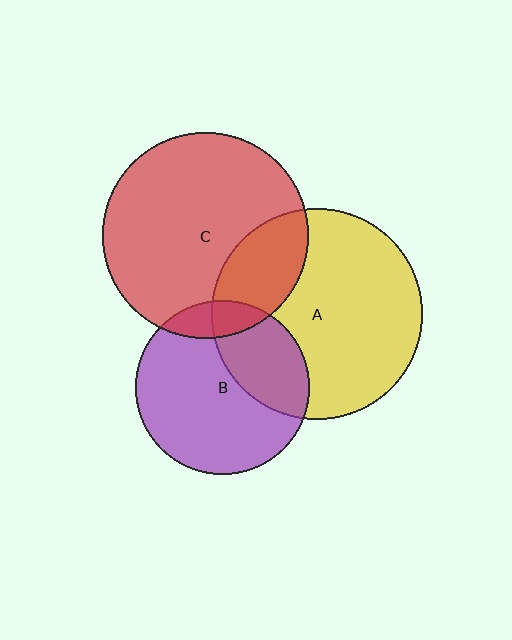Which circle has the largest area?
Circle A (yellow).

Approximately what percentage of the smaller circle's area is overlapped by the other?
Approximately 25%.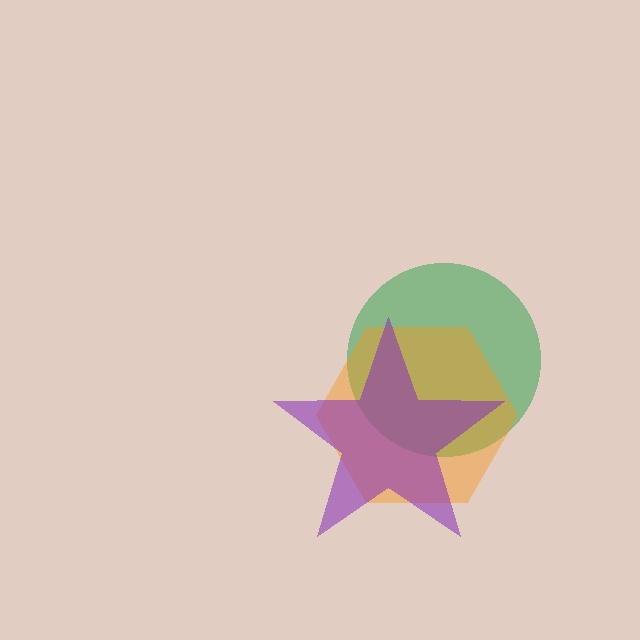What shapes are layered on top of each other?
The layered shapes are: a green circle, an orange hexagon, a purple star.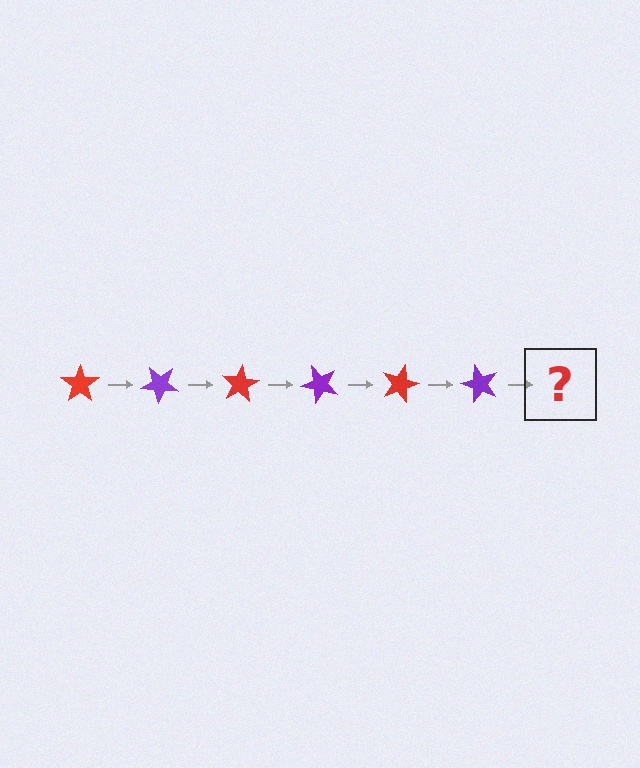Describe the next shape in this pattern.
It should be a red star, rotated 240 degrees from the start.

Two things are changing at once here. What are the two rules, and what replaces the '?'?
The two rules are that it rotates 40 degrees each step and the color cycles through red and purple. The '?' should be a red star, rotated 240 degrees from the start.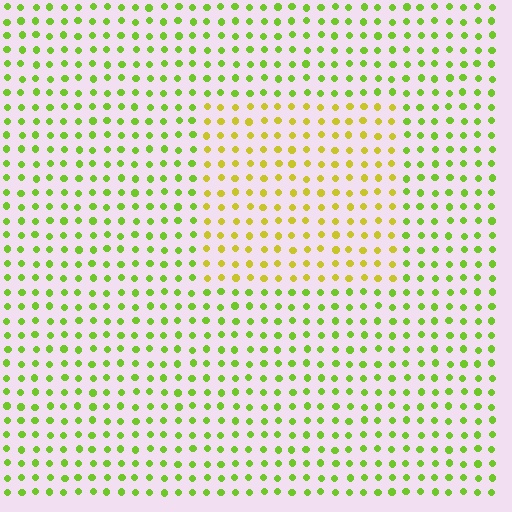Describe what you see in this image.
The image is filled with small lime elements in a uniform arrangement. A rectangle-shaped region is visible where the elements are tinted to a slightly different hue, forming a subtle color boundary.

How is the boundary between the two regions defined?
The boundary is defined purely by a slight shift in hue (about 35 degrees). Spacing, size, and orientation are identical on both sides.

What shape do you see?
I see a rectangle.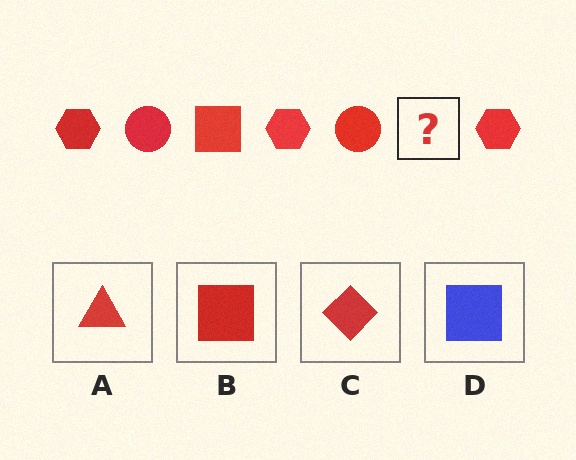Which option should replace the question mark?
Option B.